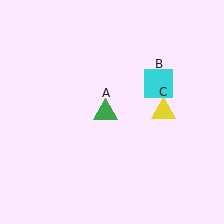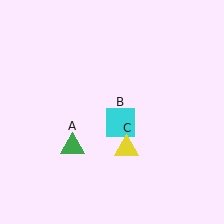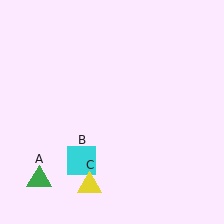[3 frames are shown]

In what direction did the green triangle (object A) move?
The green triangle (object A) moved down and to the left.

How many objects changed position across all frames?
3 objects changed position: green triangle (object A), cyan square (object B), yellow triangle (object C).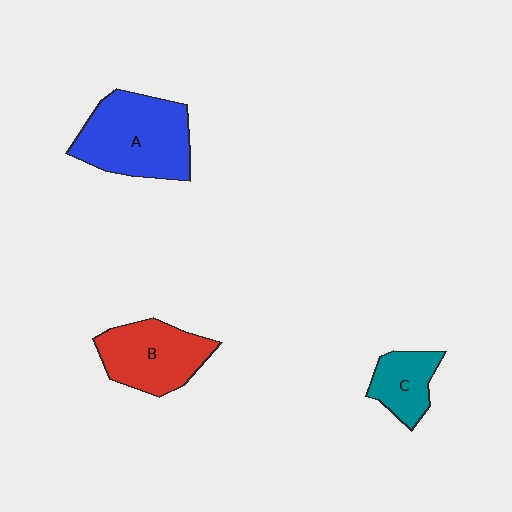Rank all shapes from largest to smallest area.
From largest to smallest: A (blue), B (red), C (teal).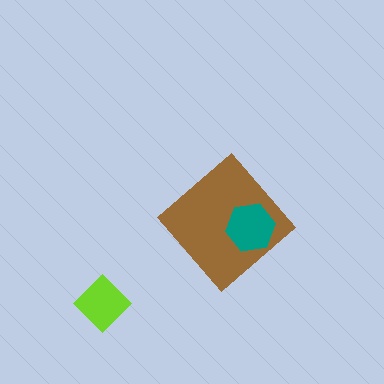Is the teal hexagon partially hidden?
No, no other shape covers it.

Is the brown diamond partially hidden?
Yes, it is partially covered by another shape.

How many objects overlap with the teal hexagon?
1 object overlaps with the teal hexagon.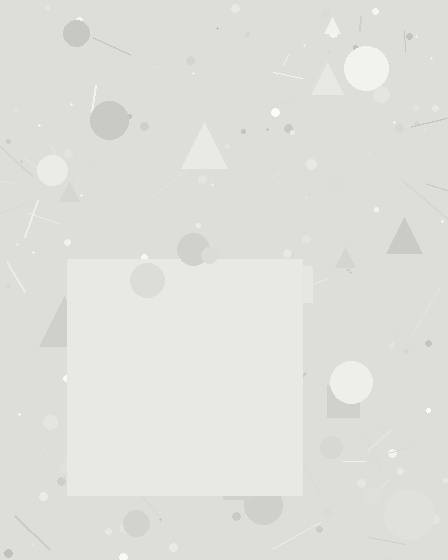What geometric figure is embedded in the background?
A square is embedded in the background.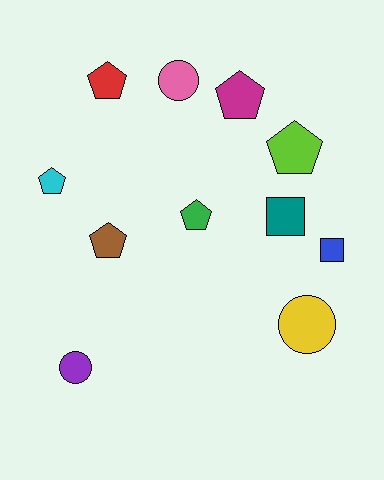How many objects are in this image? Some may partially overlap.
There are 11 objects.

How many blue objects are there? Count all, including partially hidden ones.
There is 1 blue object.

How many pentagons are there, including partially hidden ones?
There are 6 pentagons.